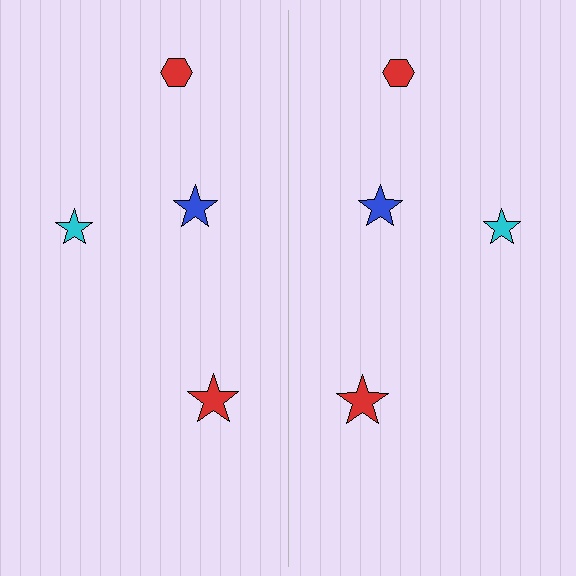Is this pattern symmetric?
Yes, this pattern has bilateral (reflection) symmetry.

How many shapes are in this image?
There are 8 shapes in this image.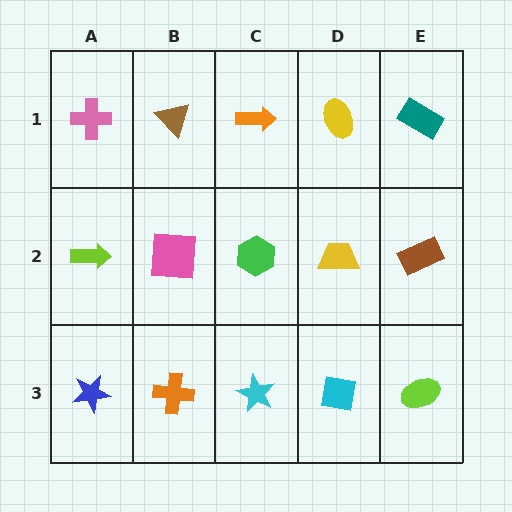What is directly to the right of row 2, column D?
A brown rectangle.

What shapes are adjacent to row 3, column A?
A lime arrow (row 2, column A), an orange cross (row 3, column B).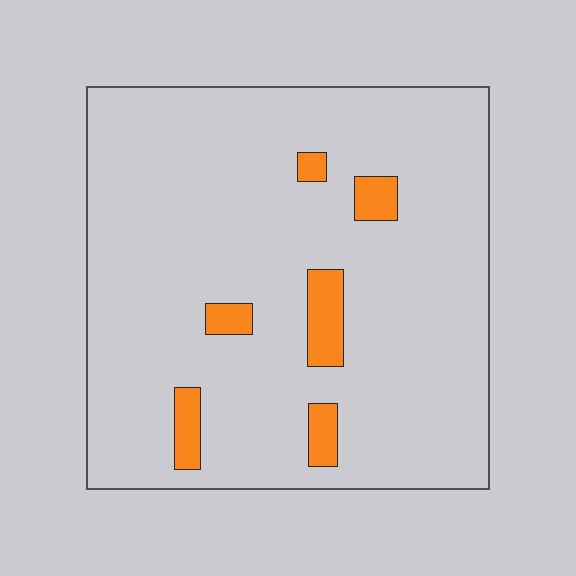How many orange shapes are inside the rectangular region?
6.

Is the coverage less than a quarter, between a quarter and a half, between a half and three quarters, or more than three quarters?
Less than a quarter.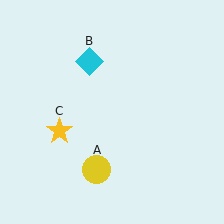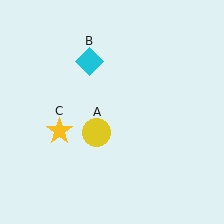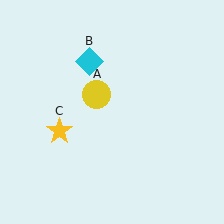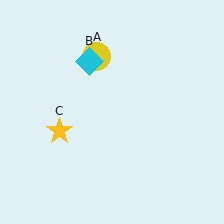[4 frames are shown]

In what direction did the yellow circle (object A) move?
The yellow circle (object A) moved up.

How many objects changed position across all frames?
1 object changed position: yellow circle (object A).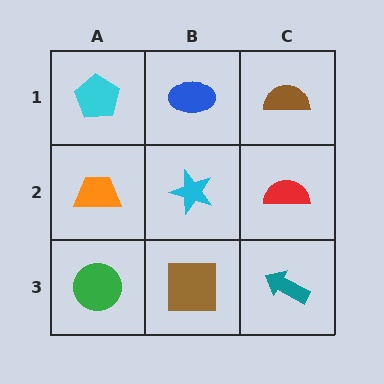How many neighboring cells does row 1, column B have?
3.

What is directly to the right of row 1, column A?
A blue ellipse.